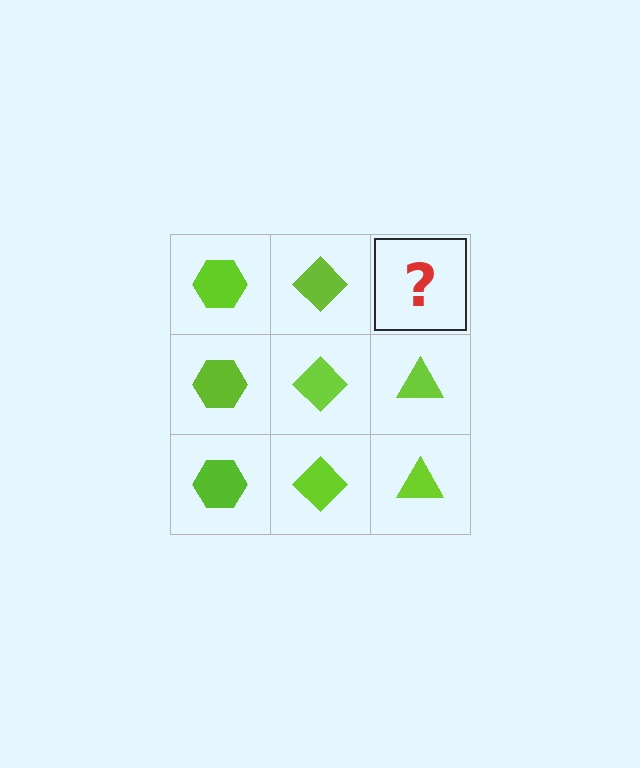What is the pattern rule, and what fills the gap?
The rule is that each column has a consistent shape. The gap should be filled with a lime triangle.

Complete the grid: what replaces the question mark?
The question mark should be replaced with a lime triangle.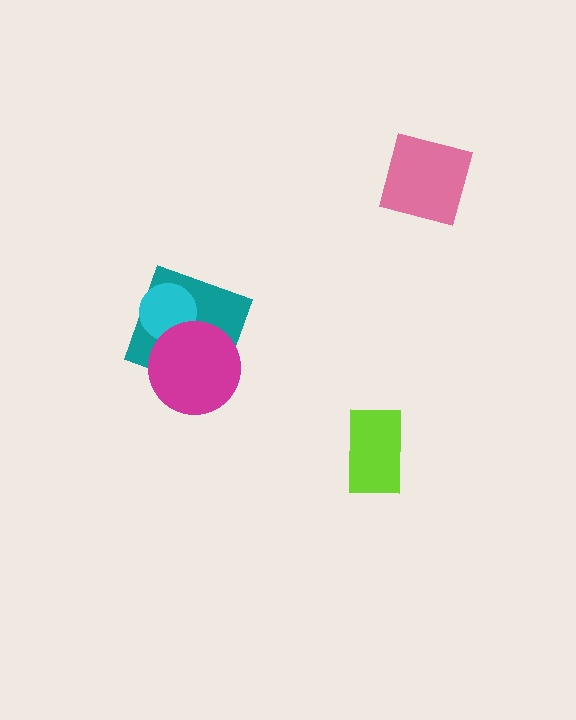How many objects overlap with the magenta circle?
2 objects overlap with the magenta circle.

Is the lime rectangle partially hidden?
No, no other shape covers it.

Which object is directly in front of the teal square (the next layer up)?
The cyan circle is directly in front of the teal square.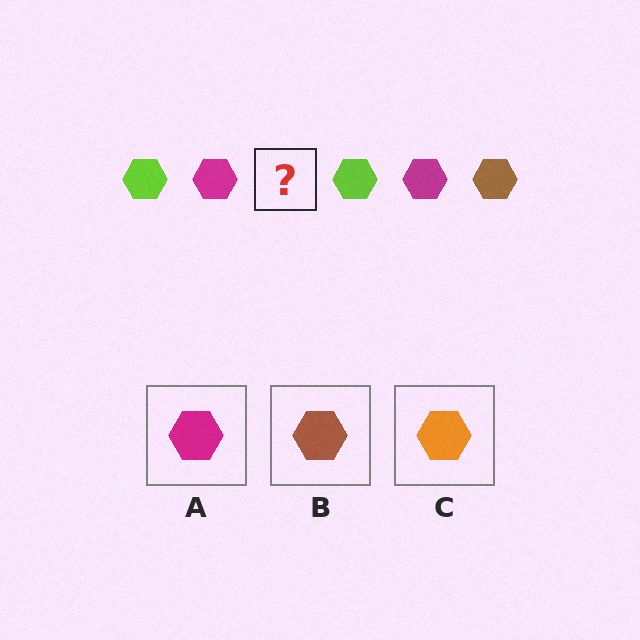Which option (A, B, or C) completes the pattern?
B.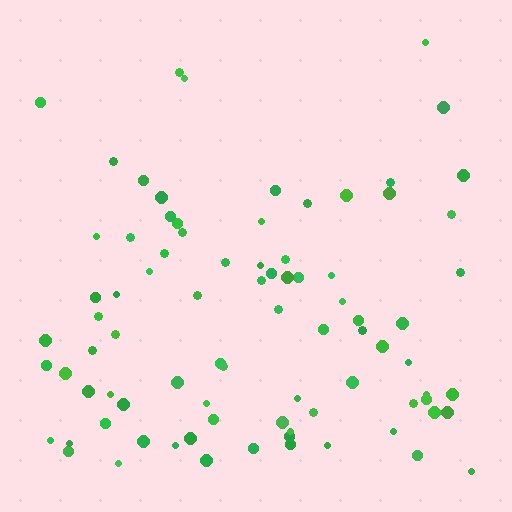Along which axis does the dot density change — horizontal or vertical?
Vertical.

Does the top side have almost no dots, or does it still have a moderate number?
Still a moderate number, just noticeably fewer than the bottom.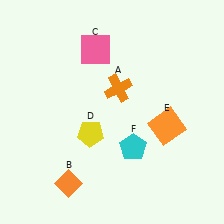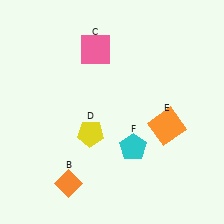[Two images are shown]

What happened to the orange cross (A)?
The orange cross (A) was removed in Image 2. It was in the top-right area of Image 1.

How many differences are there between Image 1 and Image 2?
There is 1 difference between the two images.